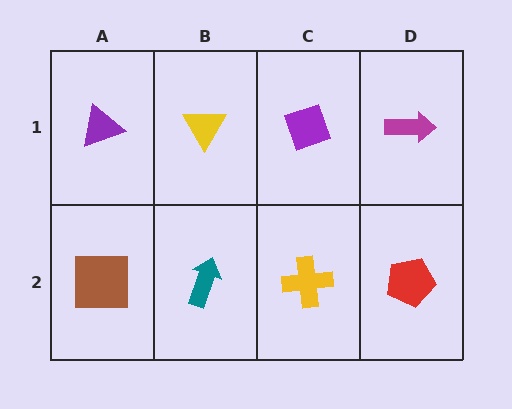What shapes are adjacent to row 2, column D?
A magenta arrow (row 1, column D), a yellow cross (row 2, column C).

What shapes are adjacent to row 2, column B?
A yellow triangle (row 1, column B), a brown square (row 2, column A), a yellow cross (row 2, column C).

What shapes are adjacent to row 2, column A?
A purple triangle (row 1, column A), a teal arrow (row 2, column B).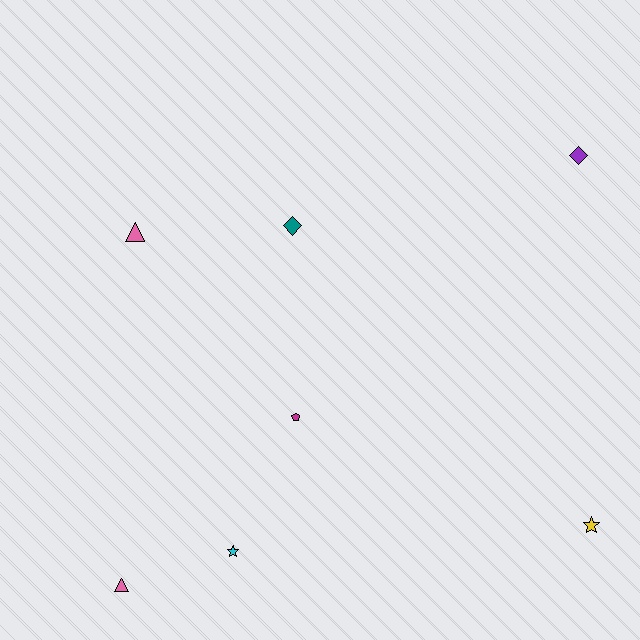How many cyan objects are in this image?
There is 1 cyan object.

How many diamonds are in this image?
There are 2 diamonds.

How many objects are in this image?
There are 7 objects.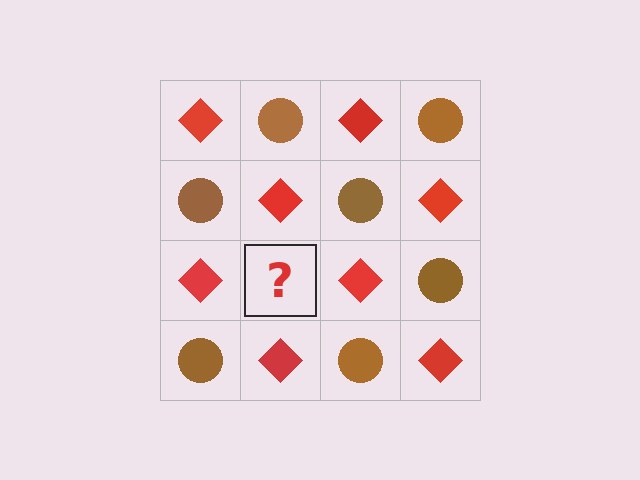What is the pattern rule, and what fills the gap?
The rule is that it alternates red diamond and brown circle in a checkerboard pattern. The gap should be filled with a brown circle.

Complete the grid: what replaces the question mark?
The question mark should be replaced with a brown circle.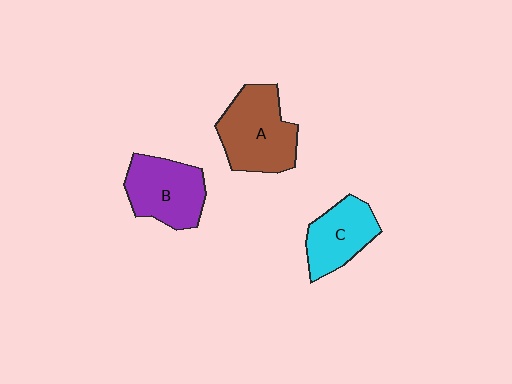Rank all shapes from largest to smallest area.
From largest to smallest: A (brown), B (purple), C (cyan).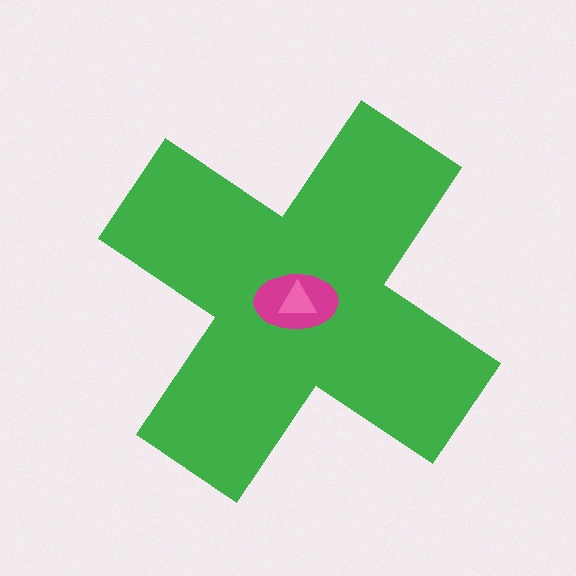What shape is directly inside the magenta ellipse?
The pink triangle.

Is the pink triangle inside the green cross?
Yes.